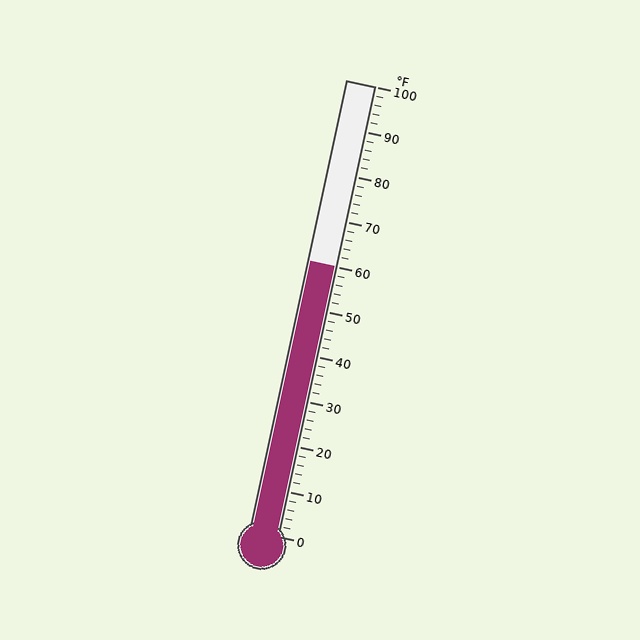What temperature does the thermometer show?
The thermometer shows approximately 60°F.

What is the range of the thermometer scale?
The thermometer scale ranges from 0°F to 100°F.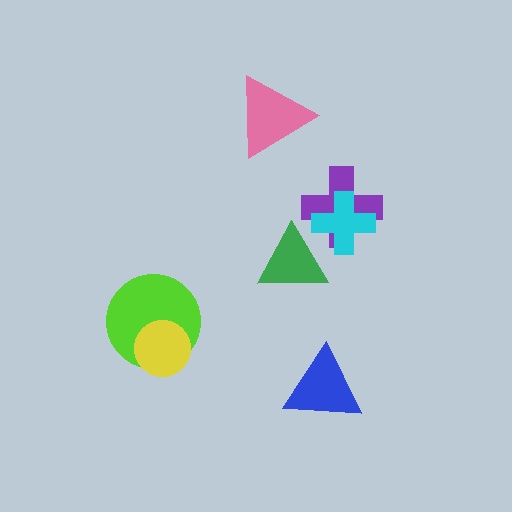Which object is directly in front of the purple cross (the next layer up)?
The cyan cross is directly in front of the purple cross.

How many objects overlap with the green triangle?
2 objects overlap with the green triangle.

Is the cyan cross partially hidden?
Yes, it is partially covered by another shape.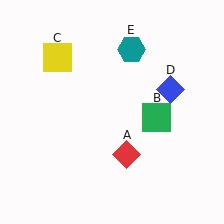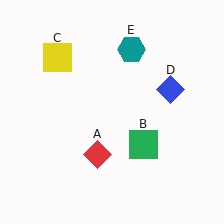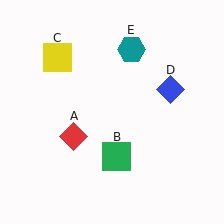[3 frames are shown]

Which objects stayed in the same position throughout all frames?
Yellow square (object C) and blue diamond (object D) and teal hexagon (object E) remained stationary.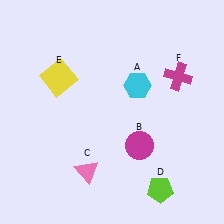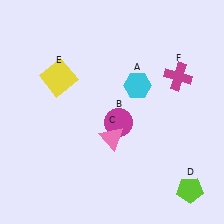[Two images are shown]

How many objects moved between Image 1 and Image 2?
3 objects moved between the two images.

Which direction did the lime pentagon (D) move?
The lime pentagon (D) moved right.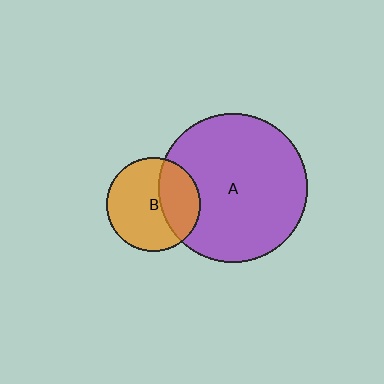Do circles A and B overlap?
Yes.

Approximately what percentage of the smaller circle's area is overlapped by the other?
Approximately 35%.